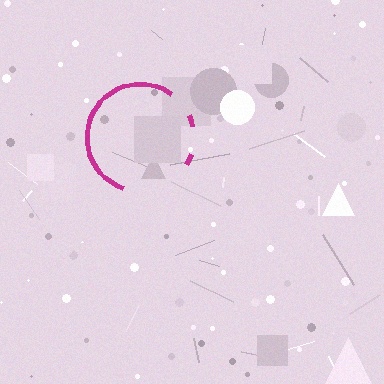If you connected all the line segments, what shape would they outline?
They would outline a circle.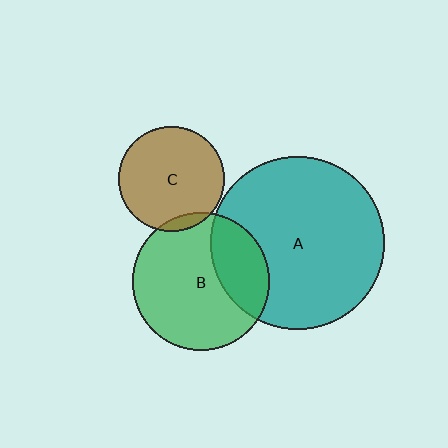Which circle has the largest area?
Circle A (teal).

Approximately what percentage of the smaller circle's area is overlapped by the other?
Approximately 25%.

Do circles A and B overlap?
Yes.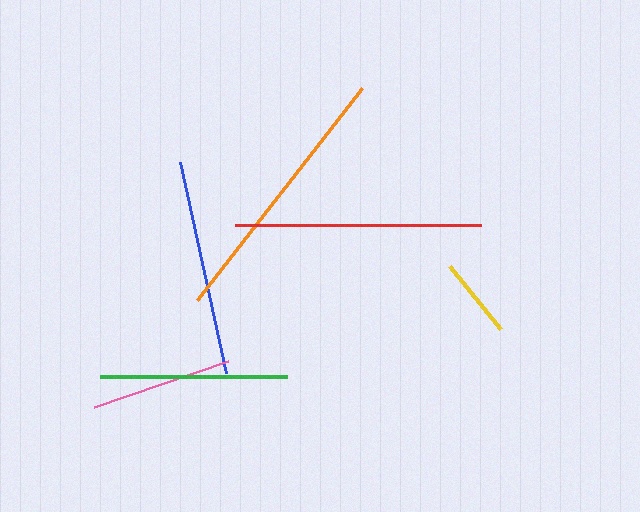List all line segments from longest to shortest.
From longest to shortest: orange, red, blue, green, pink, yellow.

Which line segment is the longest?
The orange line is the longest at approximately 268 pixels.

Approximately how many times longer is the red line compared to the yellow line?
The red line is approximately 3.0 times the length of the yellow line.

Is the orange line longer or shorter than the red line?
The orange line is longer than the red line.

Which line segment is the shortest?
The yellow line is the shortest at approximately 81 pixels.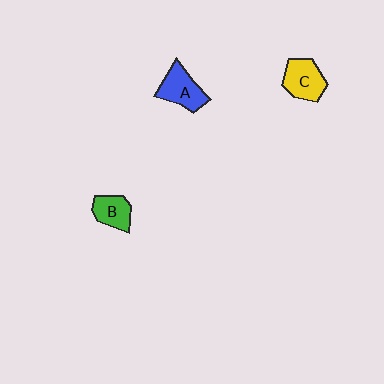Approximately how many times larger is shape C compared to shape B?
Approximately 1.3 times.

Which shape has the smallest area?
Shape B (green).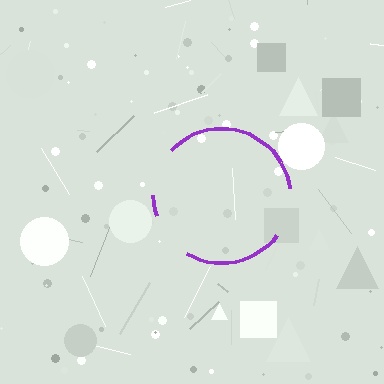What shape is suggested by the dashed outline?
The dashed outline suggests a circle.